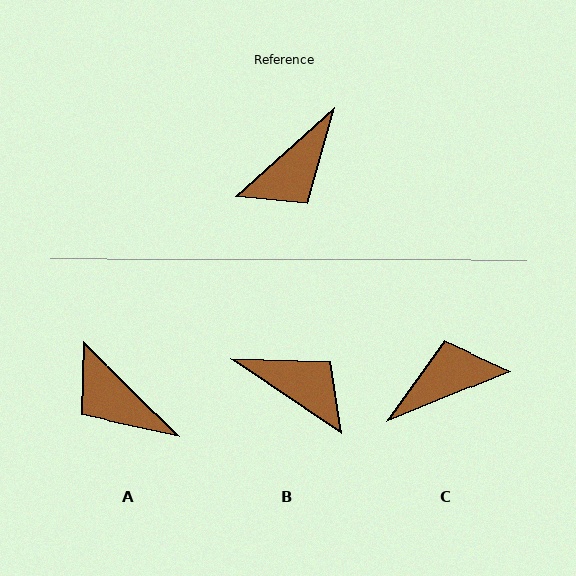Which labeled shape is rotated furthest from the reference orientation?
C, about 161 degrees away.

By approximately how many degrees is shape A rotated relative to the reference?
Approximately 86 degrees clockwise.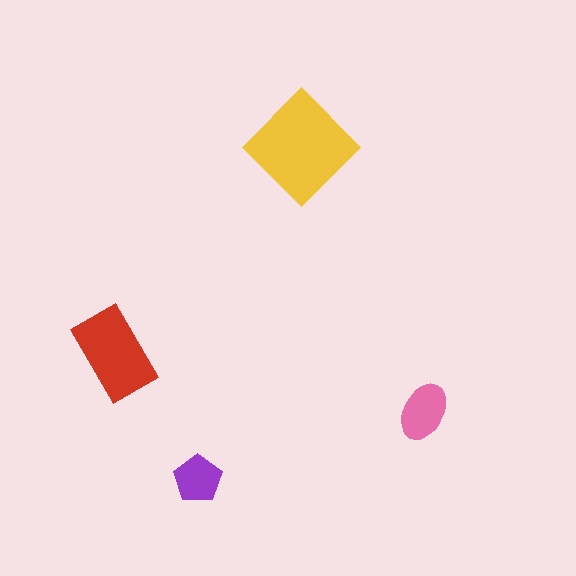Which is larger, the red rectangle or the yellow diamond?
The yellow diamond.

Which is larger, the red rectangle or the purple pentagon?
The red rectangle.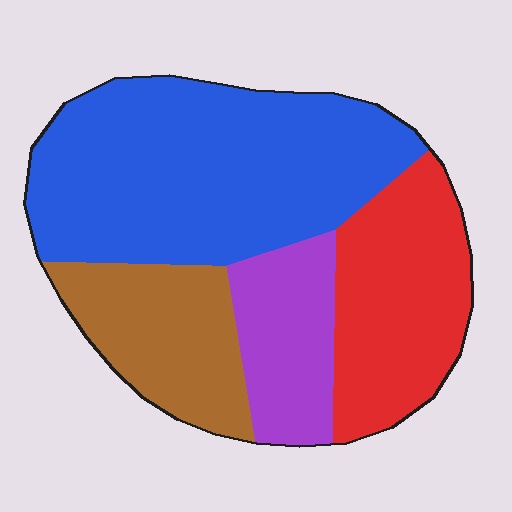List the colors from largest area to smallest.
From largest to smallest: blue, red, brown, purple.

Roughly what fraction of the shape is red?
Red takes up about one quarter (1/4) of the shape.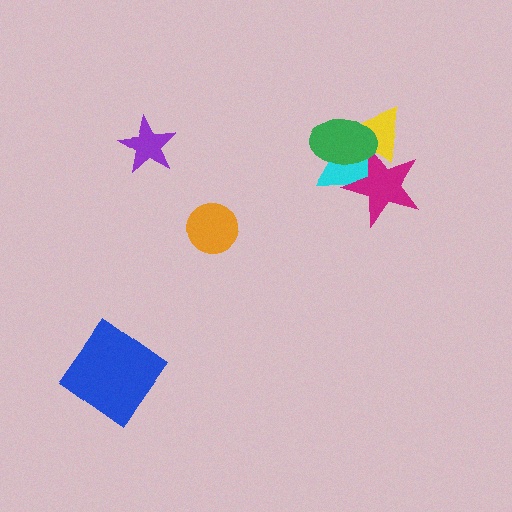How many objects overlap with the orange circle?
0 objects overlap with the orange circle.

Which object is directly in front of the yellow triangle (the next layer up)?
The cyan triangle is directly in front of the yellow triangle.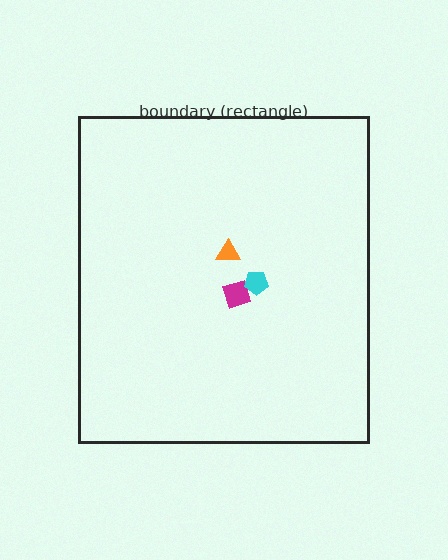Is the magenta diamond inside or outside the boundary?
Inside.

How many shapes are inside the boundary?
3 inside, 0 outside.